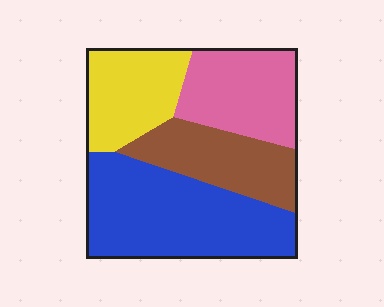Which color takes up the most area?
Blue, at roughly 40%.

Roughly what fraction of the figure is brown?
Brown covers 20% of the figure.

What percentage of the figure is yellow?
Yellow covers 20% of the figure.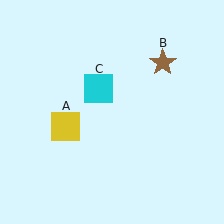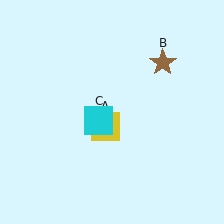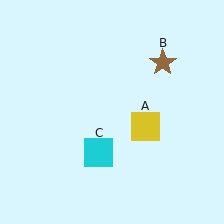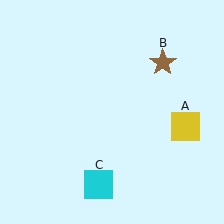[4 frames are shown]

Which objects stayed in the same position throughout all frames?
Brown star (object B) remained stationary.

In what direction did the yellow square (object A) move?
The yellow square (object A) moved right.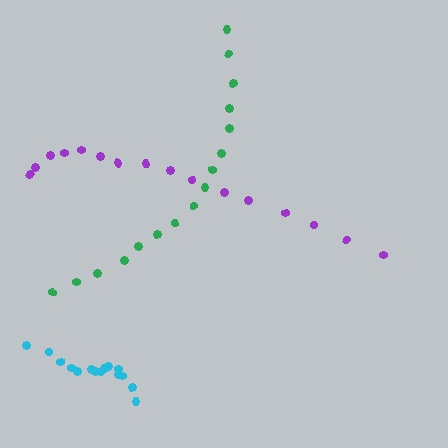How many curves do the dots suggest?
There are 3 distinct paths.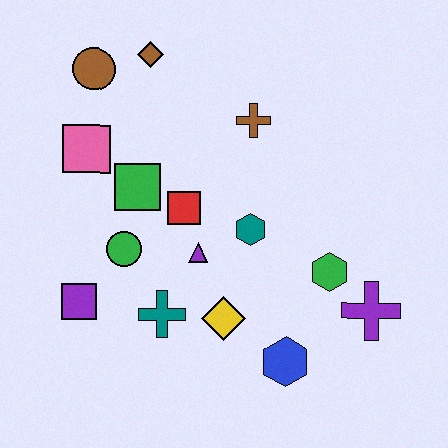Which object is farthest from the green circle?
The purple cross is farthest from the green circle.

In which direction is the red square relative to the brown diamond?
The red square is below the brown diamond.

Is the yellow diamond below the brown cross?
Yes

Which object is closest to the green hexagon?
The purple cross is closest to the green hexagon.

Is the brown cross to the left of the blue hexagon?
Yes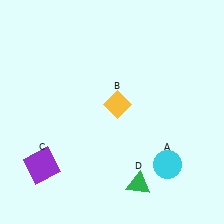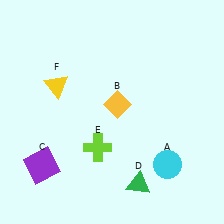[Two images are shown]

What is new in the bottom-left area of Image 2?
A lime cross (E) was added in the bottom-left area of Image 2.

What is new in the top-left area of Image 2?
A yellow triangle (F) was added in the top-left area of Image 2.